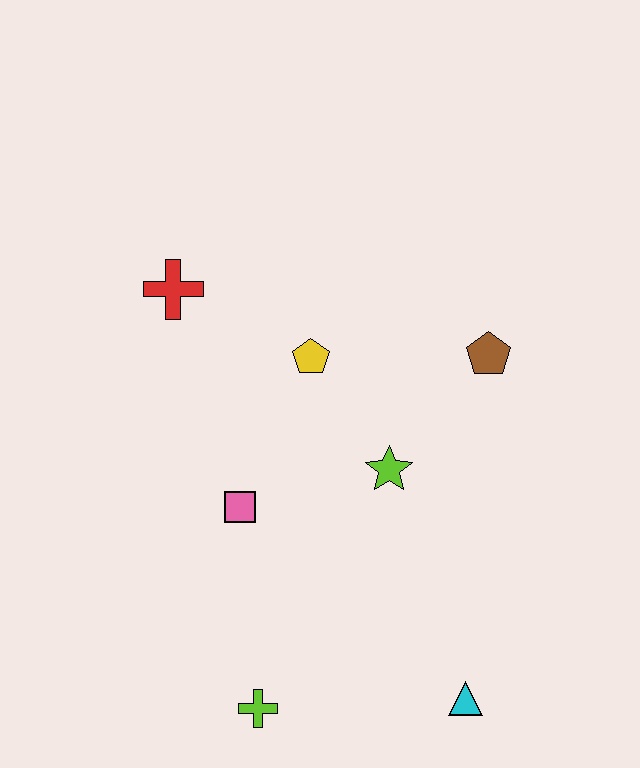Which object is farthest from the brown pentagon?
The lime cross is farthest from the brown pentagon.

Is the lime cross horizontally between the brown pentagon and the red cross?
Yes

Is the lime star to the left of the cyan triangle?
Yes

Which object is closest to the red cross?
The yellow pentagon is closest to the red cross.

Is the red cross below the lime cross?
No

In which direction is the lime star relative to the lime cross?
The lime star is above the lime cross.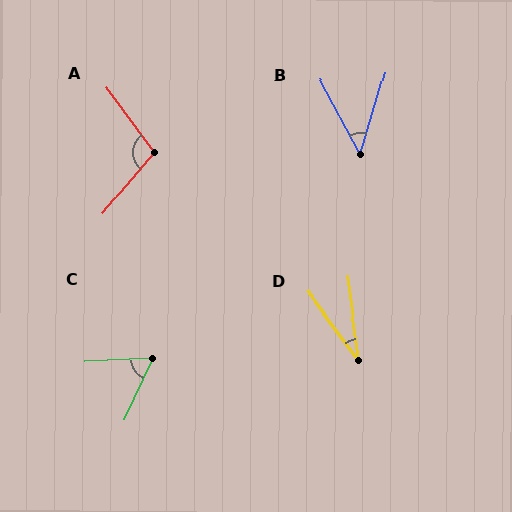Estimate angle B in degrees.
Approximately 45 degrees.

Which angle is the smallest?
D, at approximately 29 degrees.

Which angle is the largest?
A, at approximately 104 degrees.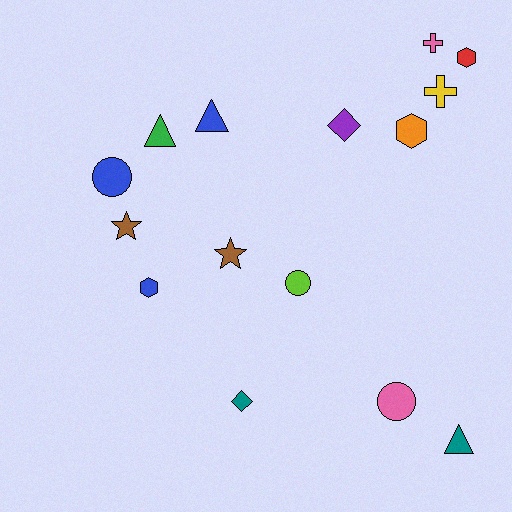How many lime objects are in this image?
There is 1 lime object.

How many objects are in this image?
There are 15 objects.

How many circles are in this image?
There are 3 circles.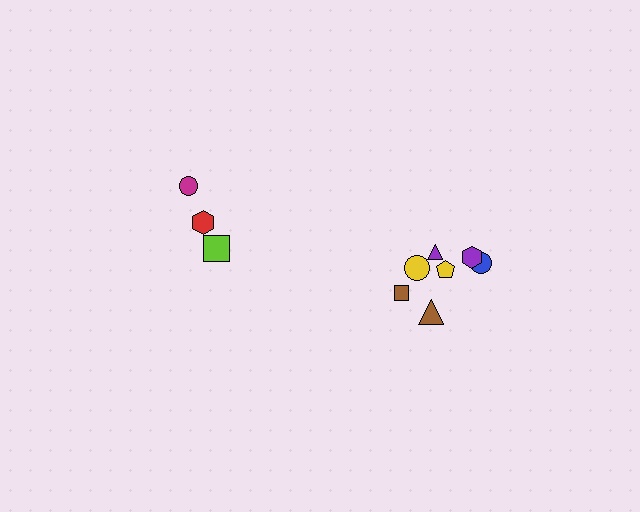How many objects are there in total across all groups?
There are 10 objects.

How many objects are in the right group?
There are 7 objects.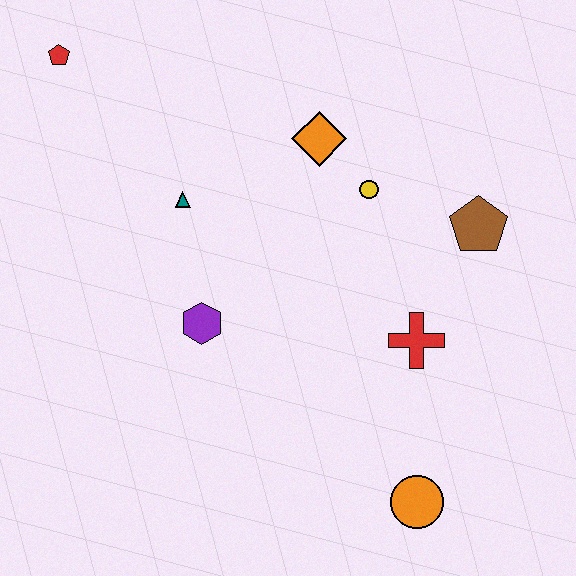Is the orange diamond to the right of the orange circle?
No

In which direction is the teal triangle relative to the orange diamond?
The teal triangle is to the left of the orange diamond.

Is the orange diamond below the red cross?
No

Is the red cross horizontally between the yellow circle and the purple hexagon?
No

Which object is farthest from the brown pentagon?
The red pentagon is farthest from the brown pentagon.